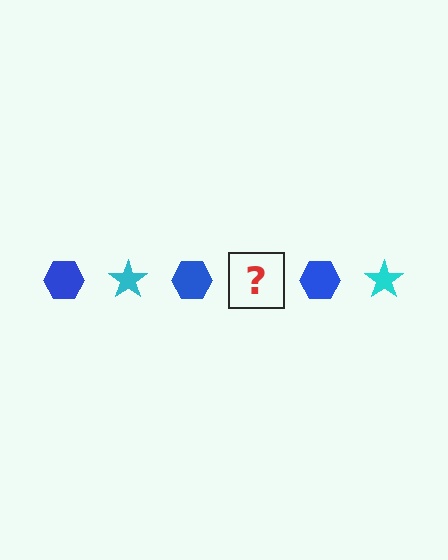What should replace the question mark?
The question mark should be replaced with a cyan star.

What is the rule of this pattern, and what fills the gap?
The rule is that the pattern alternates between blue hexagon and cyan star. The gap should be filled with a cyan star.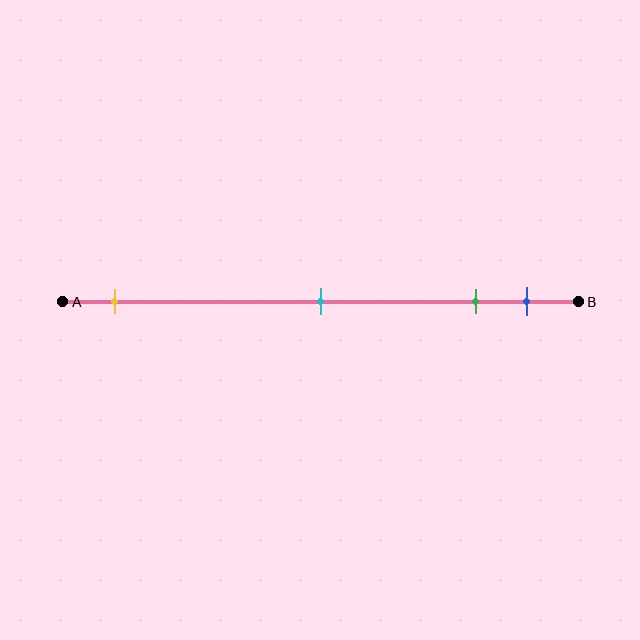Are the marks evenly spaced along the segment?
No, the marks are not evenly spaced.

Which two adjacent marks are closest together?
The green and blue marks are the closest adjacent pair.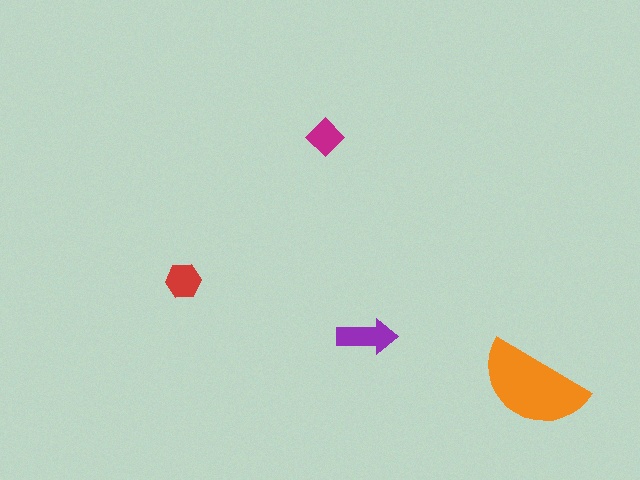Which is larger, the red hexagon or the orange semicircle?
The orange semicircle.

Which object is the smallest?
The magenta diamond.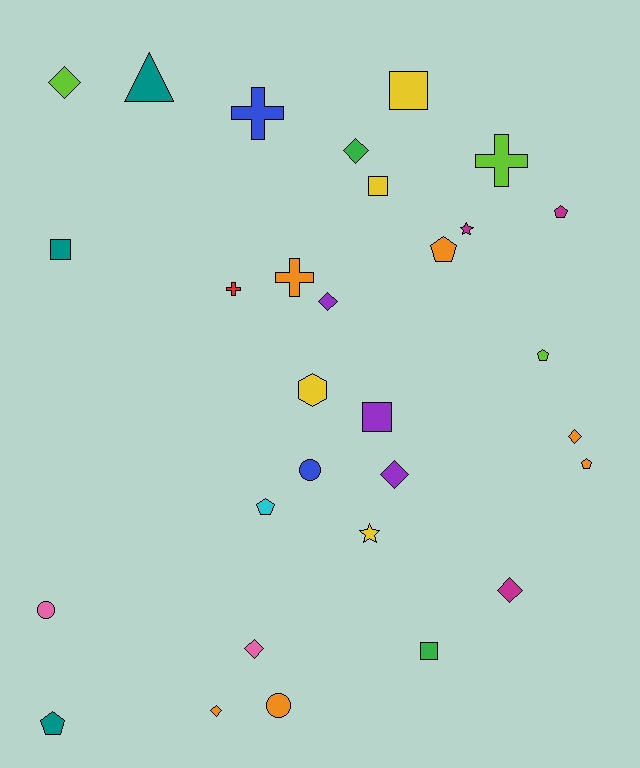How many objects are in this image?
There are 30 objects.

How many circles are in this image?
There are 3 circles.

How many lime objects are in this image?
There are 3 lime objects.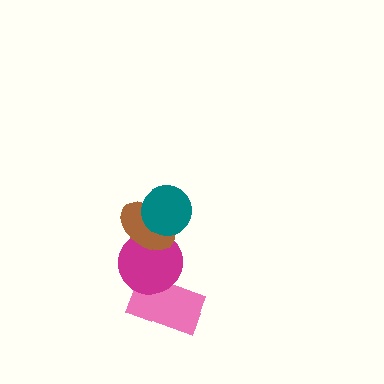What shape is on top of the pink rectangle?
The magenta circle is on top of the pink rectangle.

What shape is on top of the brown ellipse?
The teal circle is on top of the brown ellipse.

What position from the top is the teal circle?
The teal circle is 1st from the top.